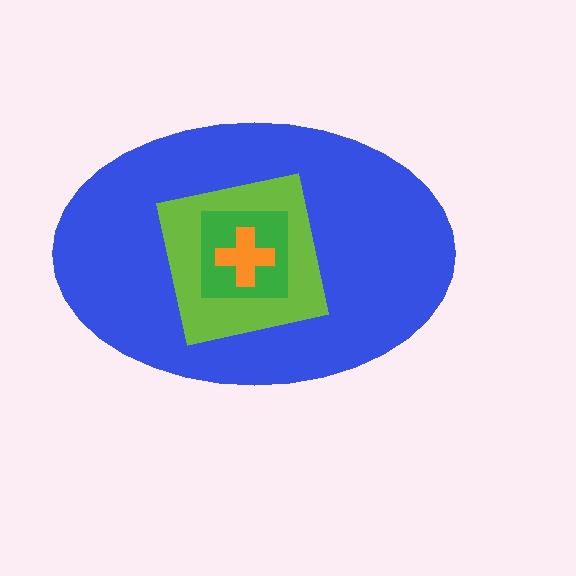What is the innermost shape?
The orange cross.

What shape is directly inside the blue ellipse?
The lime square.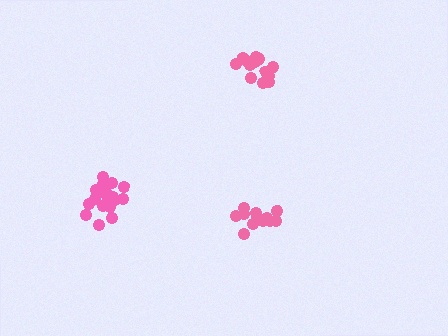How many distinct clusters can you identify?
There are 3 distinct clusters.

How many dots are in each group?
Group 1: 20 dots, Group 2: 15 dots, Group 3: 14 dots (49 total).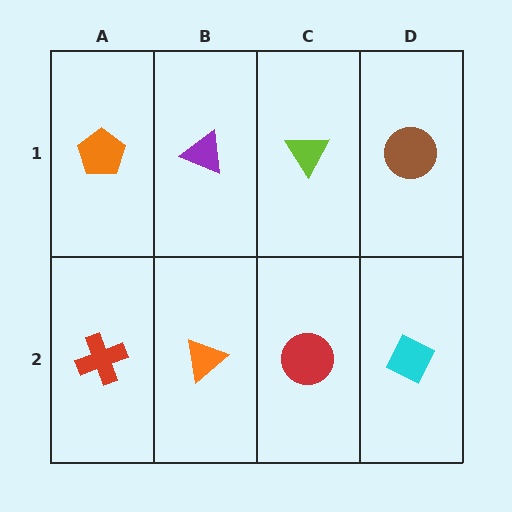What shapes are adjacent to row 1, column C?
A red circle (row 2, column C), a purple triangle (row 1, column B), a brown circle (row 1, column D).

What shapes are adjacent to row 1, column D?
A cyan diamond (row 2, column D), a lime triangle (row 1, column C).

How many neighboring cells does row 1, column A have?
2.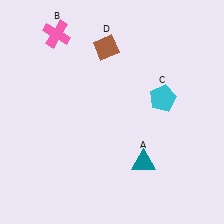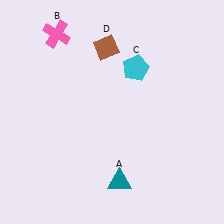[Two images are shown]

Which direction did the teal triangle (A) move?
The teal triangle (A) moved left.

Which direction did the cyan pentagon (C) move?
The cyan pentagon (C) moved up.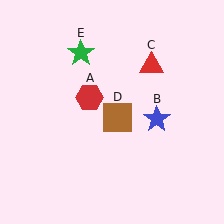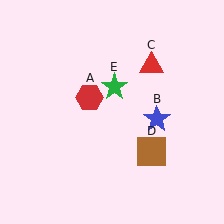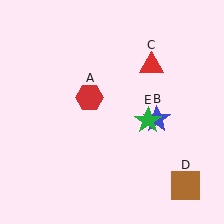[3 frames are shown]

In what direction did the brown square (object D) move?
The brown square (object D) moved down and to the right.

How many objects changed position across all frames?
2 objects changed position: brown square (object D), green star (object E).